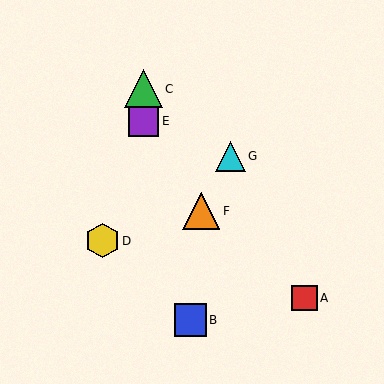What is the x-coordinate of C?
Object C is at x≈144.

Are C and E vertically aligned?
Yes, both are at x≈144.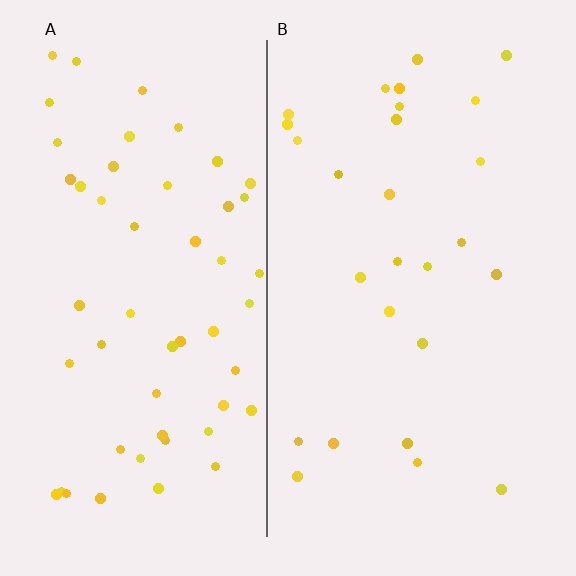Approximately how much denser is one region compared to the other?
Approximately 2.0× — region A over region B.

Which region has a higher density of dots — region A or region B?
A (the left).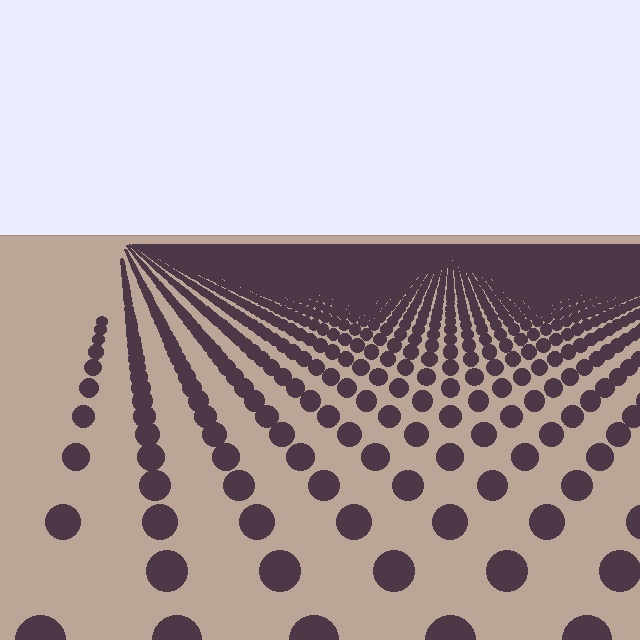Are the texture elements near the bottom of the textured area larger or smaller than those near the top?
Larger. Near the bottom, elements are closer to the viewer and appear at a bigger on-screen size.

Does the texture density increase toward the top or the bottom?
Density increases toward the top.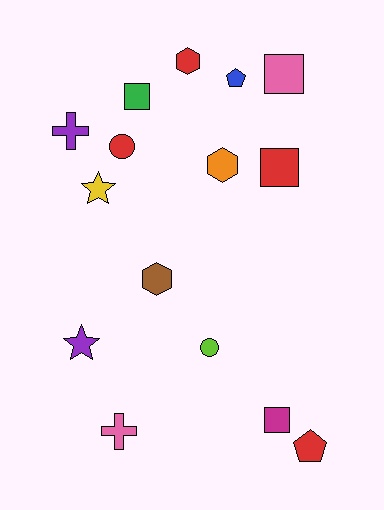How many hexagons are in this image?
There are 3 hexagons.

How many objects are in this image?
There are 15 objects.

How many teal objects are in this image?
There are no teal objects.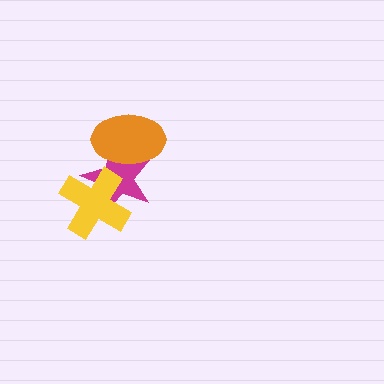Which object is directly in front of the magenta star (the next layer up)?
The yellow cross is directly in front of the magenta star.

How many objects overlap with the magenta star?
2 objects overlap with the magenta star.